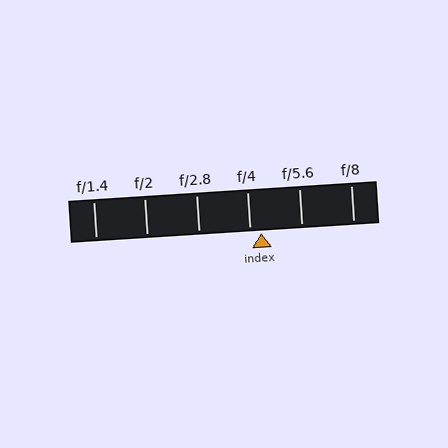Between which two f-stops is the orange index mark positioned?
The index mark is between f/4 and f/5.6.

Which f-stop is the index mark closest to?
The index mark is closest to f/4.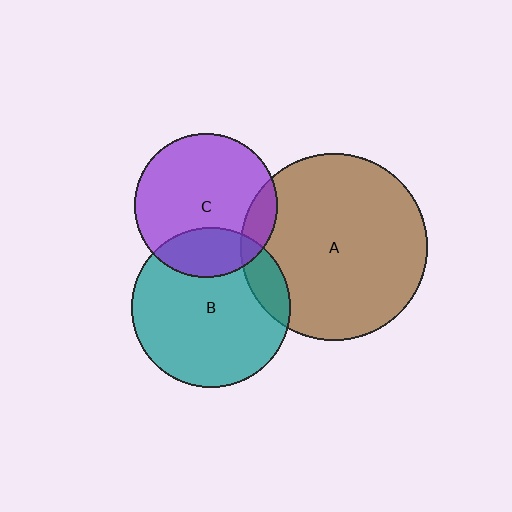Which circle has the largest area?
Circle A (brown).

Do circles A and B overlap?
Yes.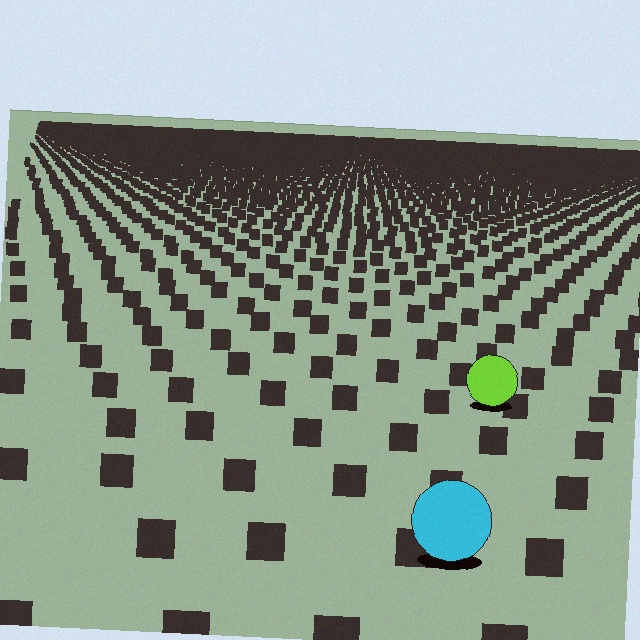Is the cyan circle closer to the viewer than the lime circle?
Yes. The cyan circle is closer — you can tell from the texture gradient: the ground texture is coarser near it.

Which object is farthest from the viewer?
The lime circle is farthest from the viewer. It appears smaller and the ground texture around it is denser.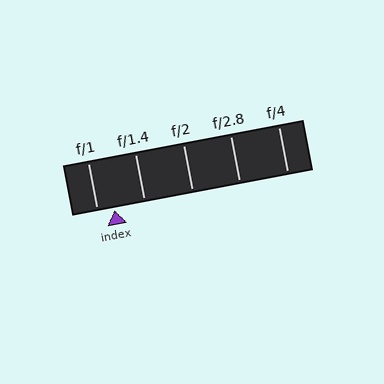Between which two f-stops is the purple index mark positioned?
The index mark is between f/1 and f/1.4.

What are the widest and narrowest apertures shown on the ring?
The widest aperture shown is f/1 and the narrowest is f/4.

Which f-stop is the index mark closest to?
The index mark is closest to f/1.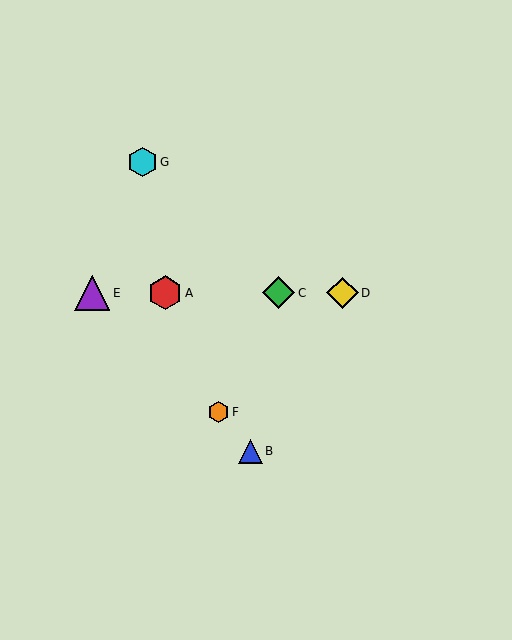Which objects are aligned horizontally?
Objects A, C, D, E are aligned horizontally.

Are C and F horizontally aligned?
No, C is at y≈293 and F is at y≈412.